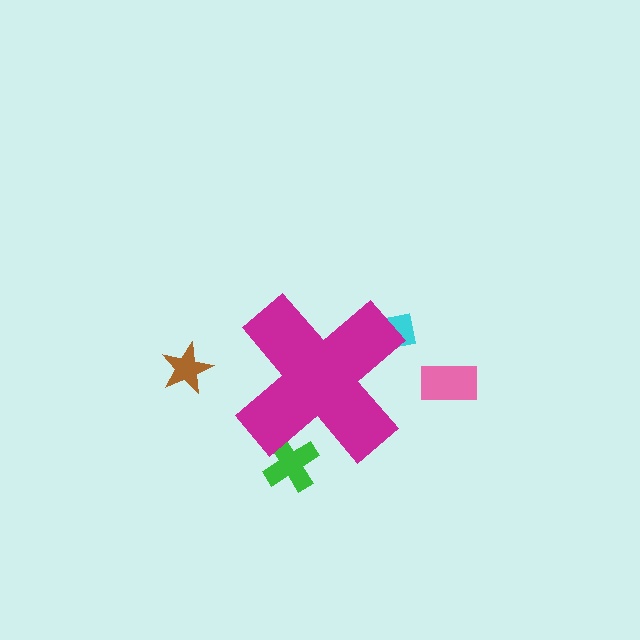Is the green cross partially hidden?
Yes, the green cross is partially hidden behind the magenta cross.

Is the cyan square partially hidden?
Yes, the cyan square is partially hidden behind the magenta cross.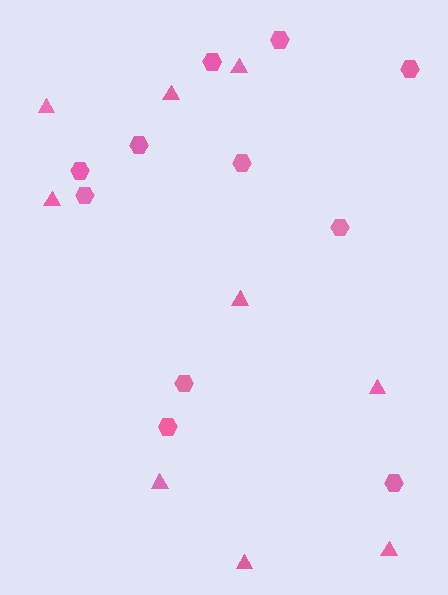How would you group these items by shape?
There are 2 groups: one group of hexagons (11) and one group of triangles (9).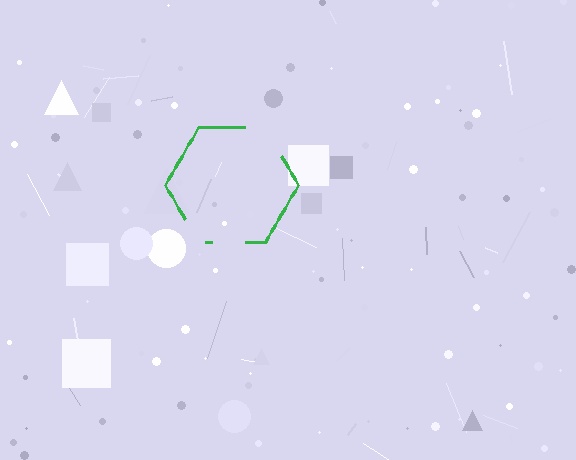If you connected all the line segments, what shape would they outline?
They would outline a hexagon.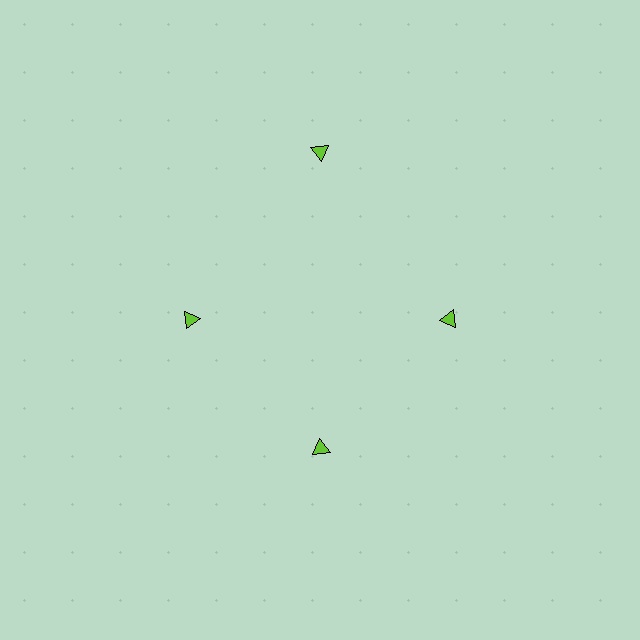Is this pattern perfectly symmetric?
No. The 4 lime triangles are arranged in a ring, but one element near the 12 o'clock position is pushed outward from the center, breaking the 4-fold rotational symmetry.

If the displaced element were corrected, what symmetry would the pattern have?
It would have 4-fold rotational symmetry — the pattern would map onto itself every 90 degrees.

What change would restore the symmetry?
The symmetry would be restored by moving it inward, back onto the ring so that all 4 triangles sit at equal angles and equal distance from the center.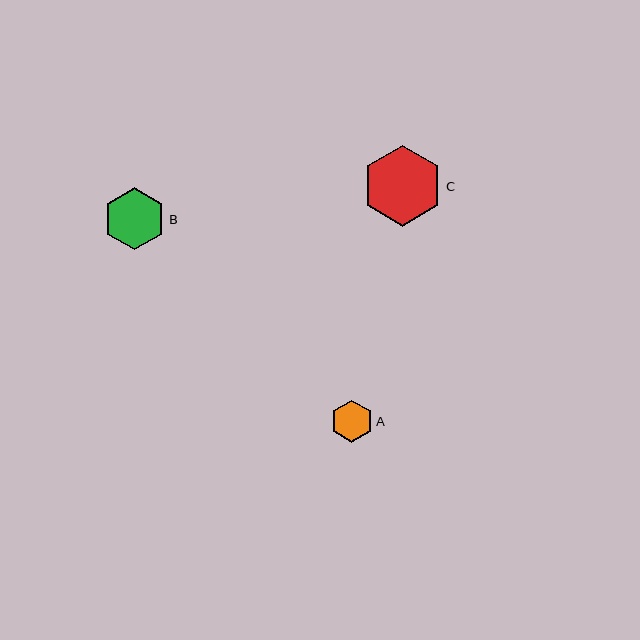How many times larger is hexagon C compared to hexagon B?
Hexagon C is approximately 1.3 times the size of hexagon B.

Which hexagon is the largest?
Hexagon C is the largest with a size of approximately 81 pixels.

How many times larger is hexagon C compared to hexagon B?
Hexagon C is approximately 1.3 times the size of hexagon B.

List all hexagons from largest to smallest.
From largest to smallest: C, B, A.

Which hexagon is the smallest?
Hexagon A is the smallest with a size of approximately 42 pixels.